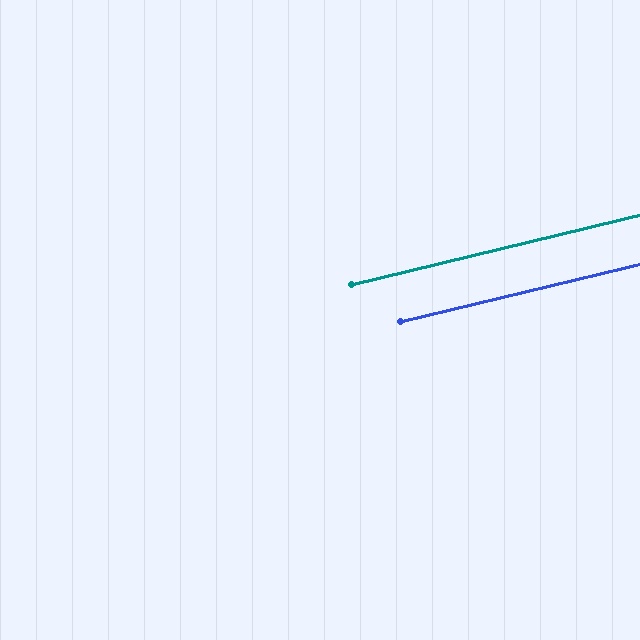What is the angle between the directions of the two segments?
Approximately 0 degrees.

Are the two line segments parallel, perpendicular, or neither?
Parallel — their directions differ by only 0.1°.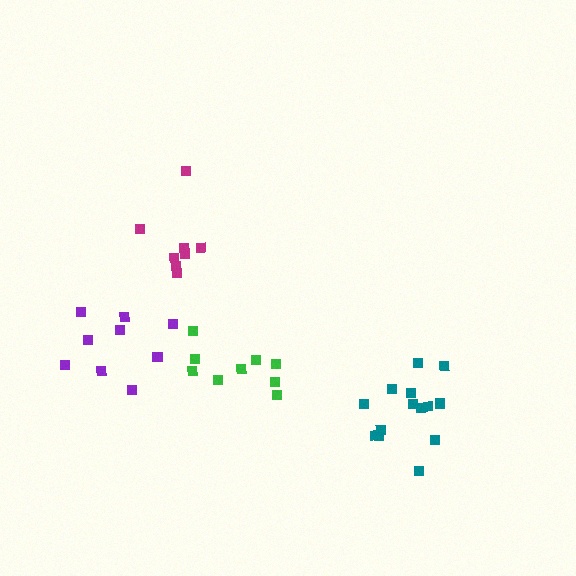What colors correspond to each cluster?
The clusters are colored: purple, teal, magenta, green.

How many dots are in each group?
Group 1: 9 dots, Group 2: 14 dots, Group 3: 8 dots, Group 4: 9 dots (40 total).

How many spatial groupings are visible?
There are 4 spatial groupings.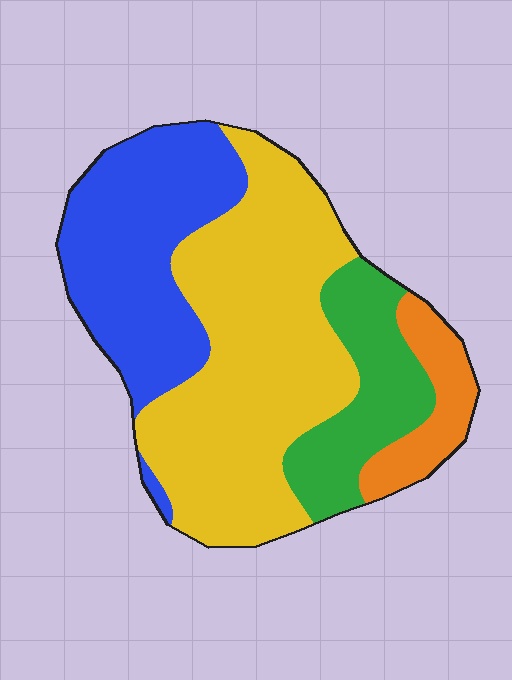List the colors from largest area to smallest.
From largest to smallest: yellow, blue, green, orange.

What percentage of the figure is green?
Green takes up about one sixth (1/6) of the figure.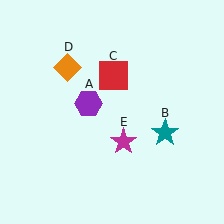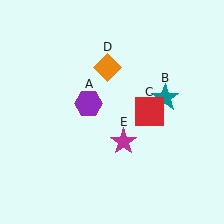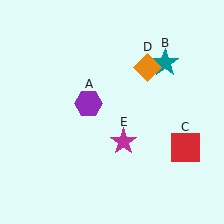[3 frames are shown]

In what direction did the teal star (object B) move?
The teal star (object B) moved up.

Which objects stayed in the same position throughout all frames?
Purple hexagon (object A) and magenta star (object E) remained stationary.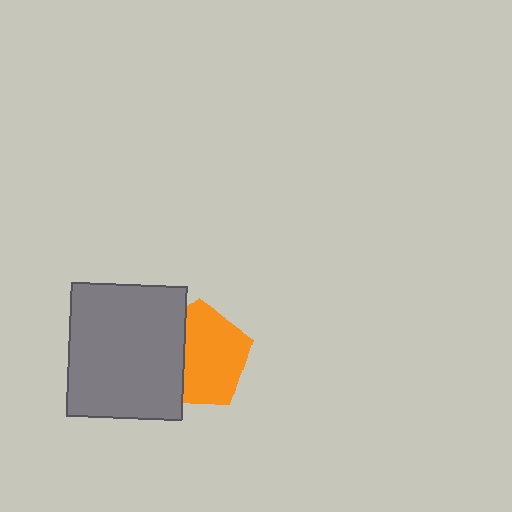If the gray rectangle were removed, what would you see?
You would see the complete orange pentagon.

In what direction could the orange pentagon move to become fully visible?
The orange pentagon could move right. That would shift it out from behind the gray rectangle entirely.